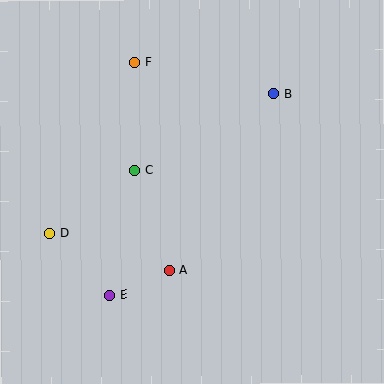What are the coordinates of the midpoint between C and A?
The midpoint between C and A is at (152, 220).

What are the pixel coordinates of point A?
Point A is at (169, 270).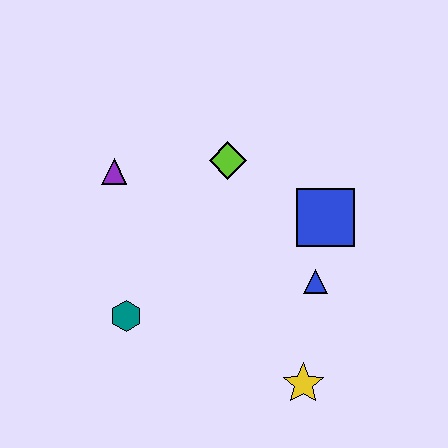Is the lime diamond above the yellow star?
Yes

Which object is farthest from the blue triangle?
The purple triangle is farthest from the blue triangle.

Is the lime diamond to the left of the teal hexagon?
No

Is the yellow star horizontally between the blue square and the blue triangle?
No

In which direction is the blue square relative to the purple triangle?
The blue square is to the right of the purple triangle.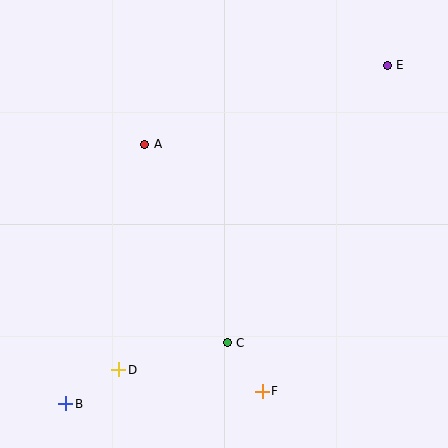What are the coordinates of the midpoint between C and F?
The midpoint between C and F is at (245, 367).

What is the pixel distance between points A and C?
The distance between A and C is 215 pixels.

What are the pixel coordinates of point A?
Point A is at (145, 144).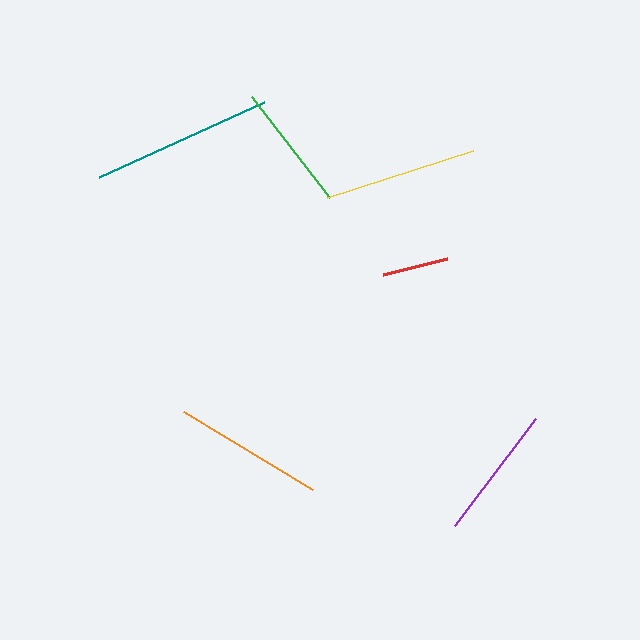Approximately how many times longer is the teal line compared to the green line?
The teal line is approximately 1.4 times the length of the green line.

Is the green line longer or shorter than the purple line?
The purple line is longer than the green line.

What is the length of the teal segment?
The teal segment is approximately 180 pixels long.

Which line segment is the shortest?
The red line is the shortest at approximately 66 pixels.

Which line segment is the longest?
The teal line is the longest at approximately 180 pixels.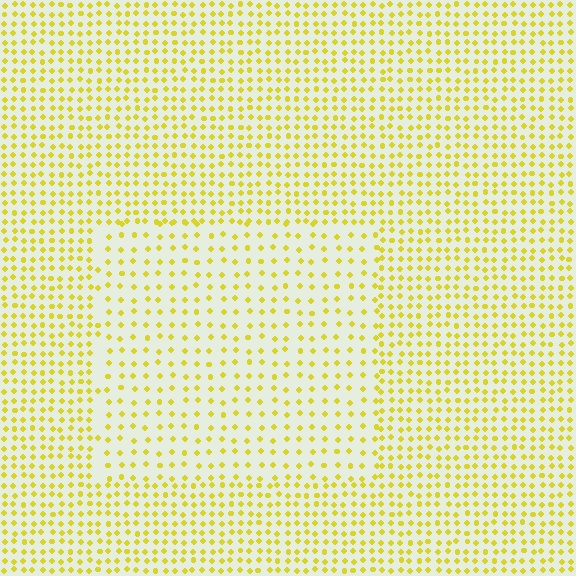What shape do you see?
I see a rectangle.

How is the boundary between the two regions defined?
The boundary is defined by a change in element density (approximately 1.8x ratio). All elements are the same color, size, and shape.